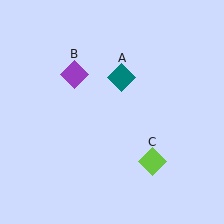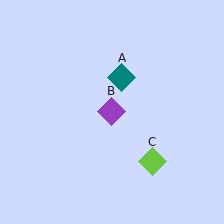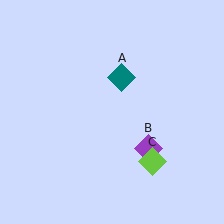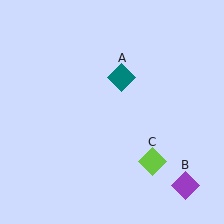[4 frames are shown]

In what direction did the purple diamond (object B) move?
The purple diamond (object B) moved down and to the right.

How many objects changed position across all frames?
1 object changed position: purple diamond (object B).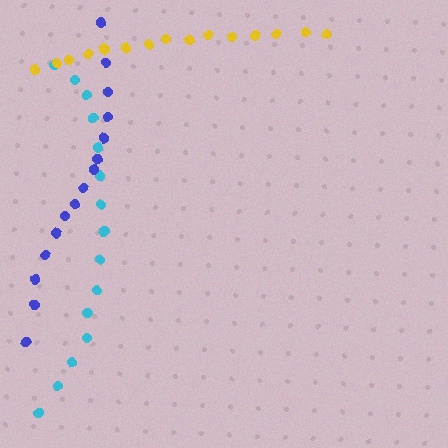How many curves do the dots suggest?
There are 3 distinct paths.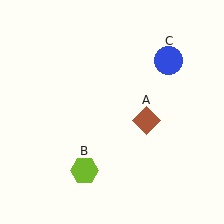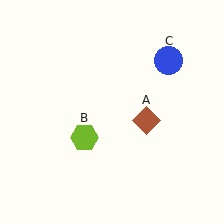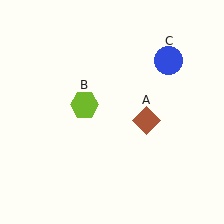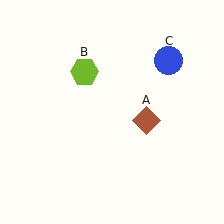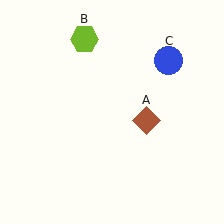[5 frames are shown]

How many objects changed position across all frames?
1 object changed position: lime hexagon (object B).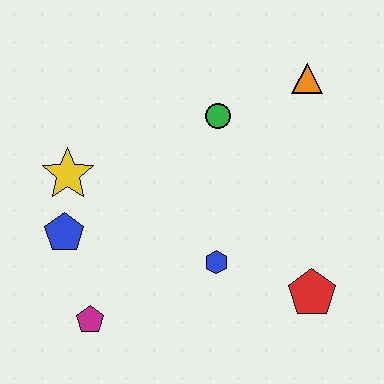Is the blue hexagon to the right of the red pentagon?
No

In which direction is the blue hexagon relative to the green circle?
The blue hexagon is below the green circle.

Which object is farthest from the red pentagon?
The yellow star is farthest from the red pentagon.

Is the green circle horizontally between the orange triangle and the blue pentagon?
Yes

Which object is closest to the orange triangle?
The green circle is closest to the orange triangle.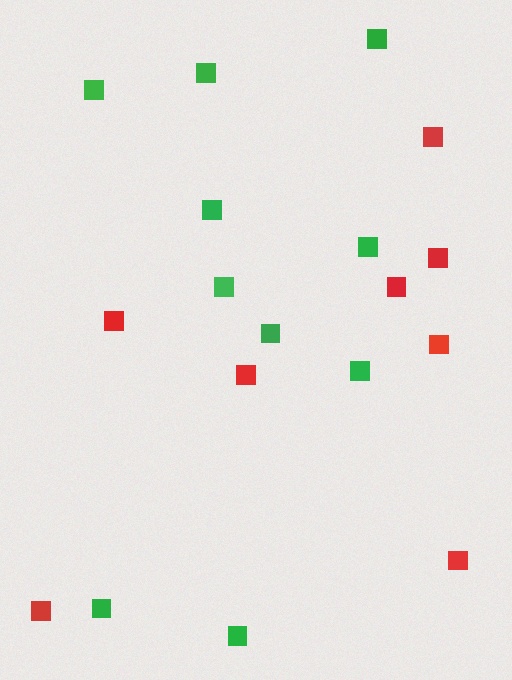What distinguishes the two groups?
There are 2 groups: one group of red squares (8) and one group of green squares (10).